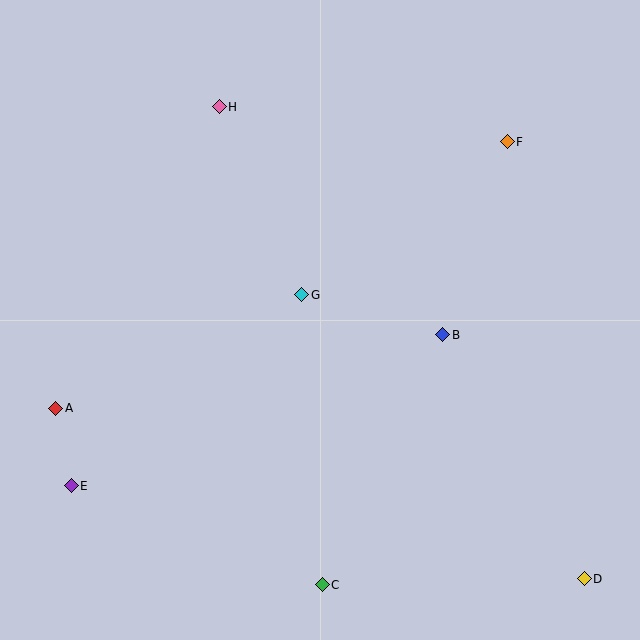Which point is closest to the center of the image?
Point G at (302, 295) is closest to the center.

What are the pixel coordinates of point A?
Point A is at (56, 408).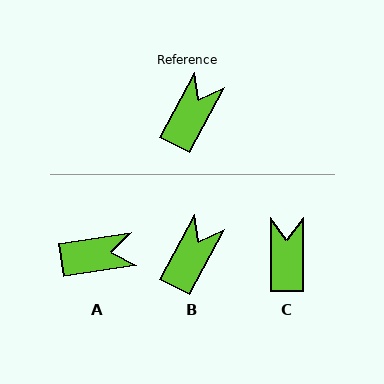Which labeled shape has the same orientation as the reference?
B.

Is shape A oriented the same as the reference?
No, it is off by about 53 degrees.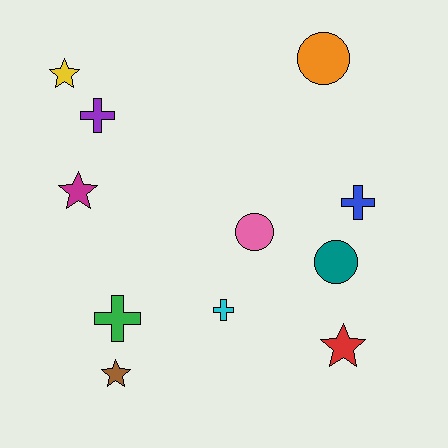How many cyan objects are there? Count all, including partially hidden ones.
There is 1 cyan object.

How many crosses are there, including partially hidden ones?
There are 4 crosses.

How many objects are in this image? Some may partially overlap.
There are 11 objects.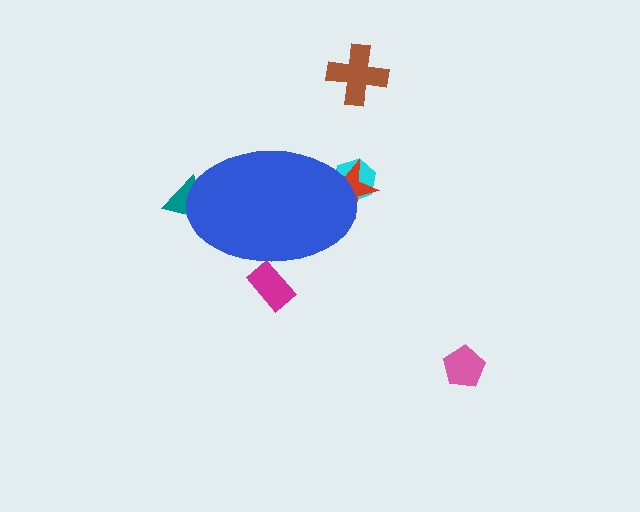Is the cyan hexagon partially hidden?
Yes, the cyan hexagon is partially hidden behind the blue ellipse.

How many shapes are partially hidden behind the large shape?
4 shapes are partially hidden.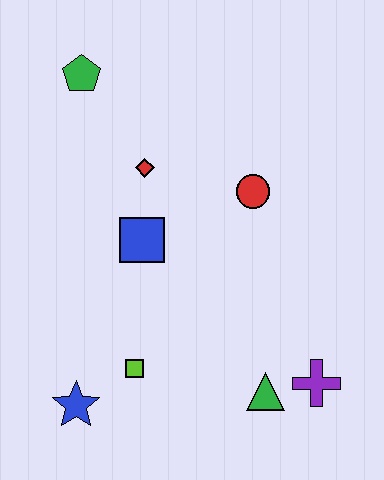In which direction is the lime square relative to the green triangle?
The lime square is to the left of the green triangle.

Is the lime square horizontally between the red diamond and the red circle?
No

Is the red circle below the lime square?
No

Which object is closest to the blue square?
The red diamond is closest to the blue square.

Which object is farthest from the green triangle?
The green pentagon is farthest from the green triangle.